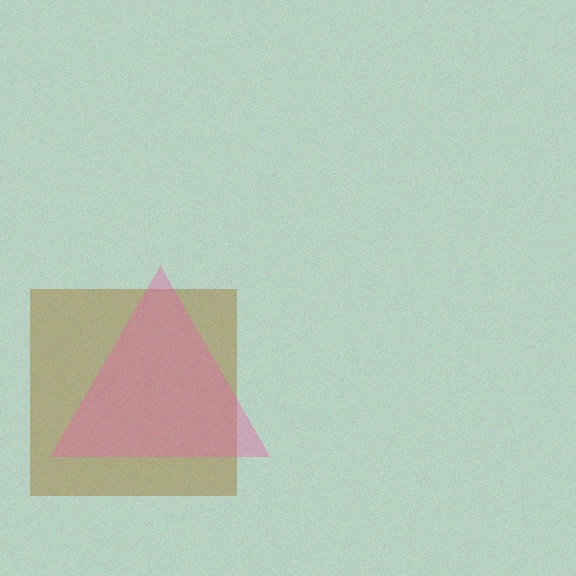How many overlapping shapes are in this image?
There are 2 overlapping shapes in the image.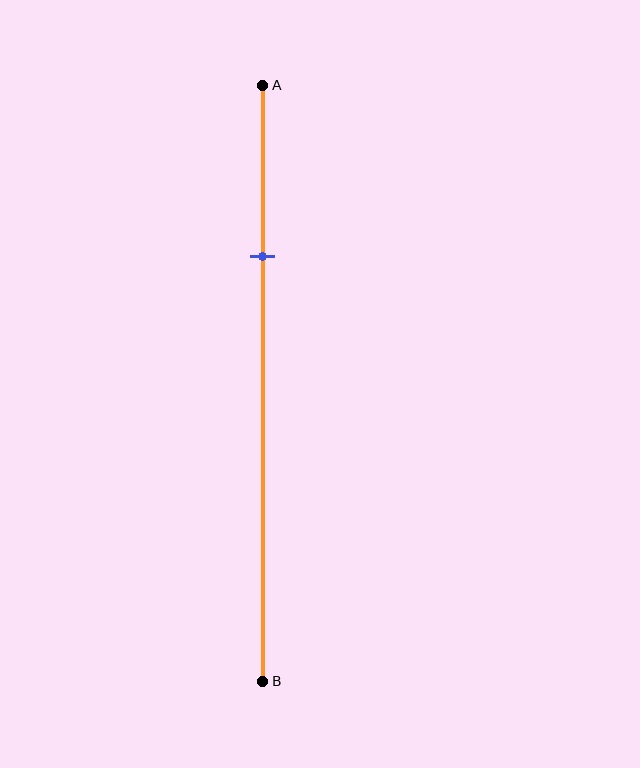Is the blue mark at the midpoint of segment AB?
No, the mark is at about 30% from A, not at the 50% midpoint.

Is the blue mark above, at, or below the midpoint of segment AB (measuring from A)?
The blue mark is above the midpoint of segment AB.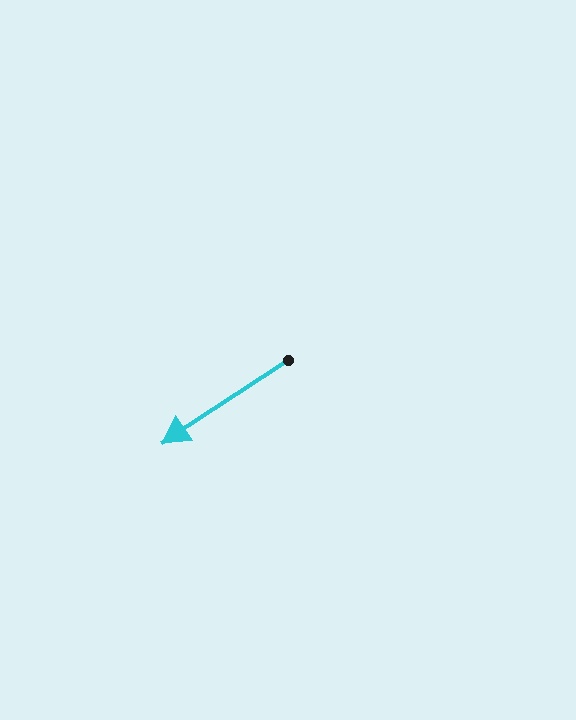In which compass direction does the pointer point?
Southwest.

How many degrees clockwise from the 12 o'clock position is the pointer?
Approximately 237 degrees.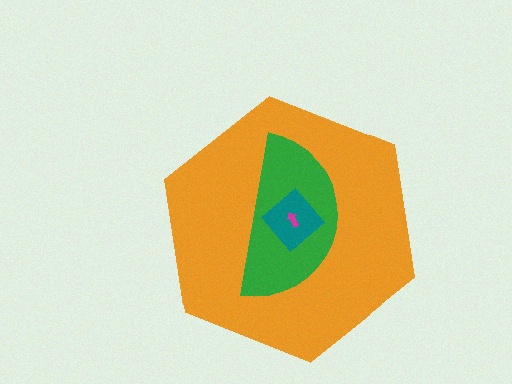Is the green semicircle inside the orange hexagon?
Yes.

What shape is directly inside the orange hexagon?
The green semicircle.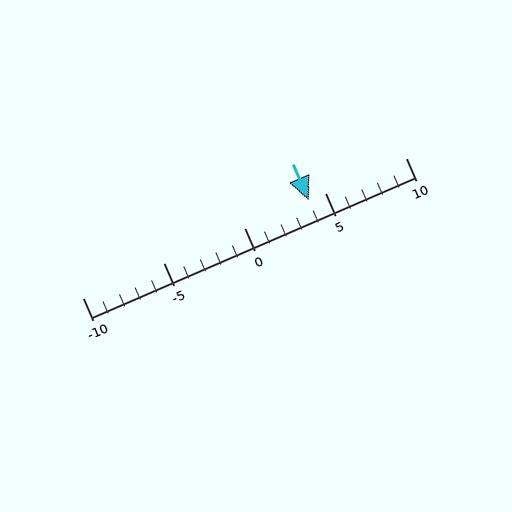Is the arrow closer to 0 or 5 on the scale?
The arrow is closer to 5.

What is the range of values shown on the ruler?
The ruler shows values from -10 to 10.